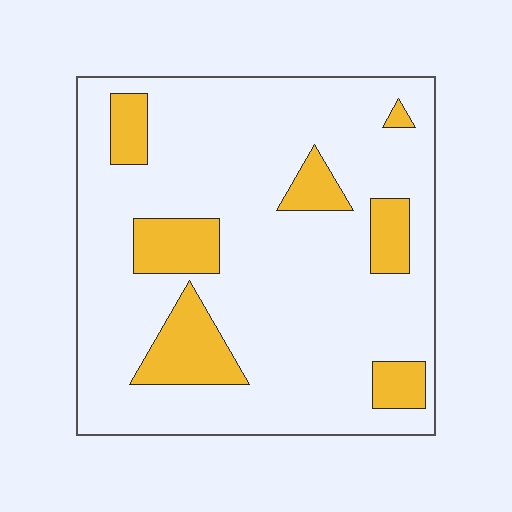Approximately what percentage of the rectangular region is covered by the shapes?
Approximately 20%.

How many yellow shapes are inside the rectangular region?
7.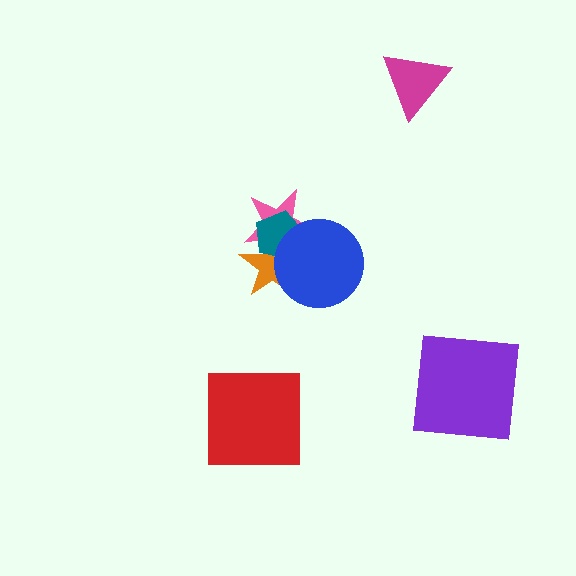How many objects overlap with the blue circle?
3 objects overlap with the blue circle.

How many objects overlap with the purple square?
0 objects overlap with the purple square.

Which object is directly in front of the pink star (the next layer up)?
The teal pentagon is directly in front of the pink star.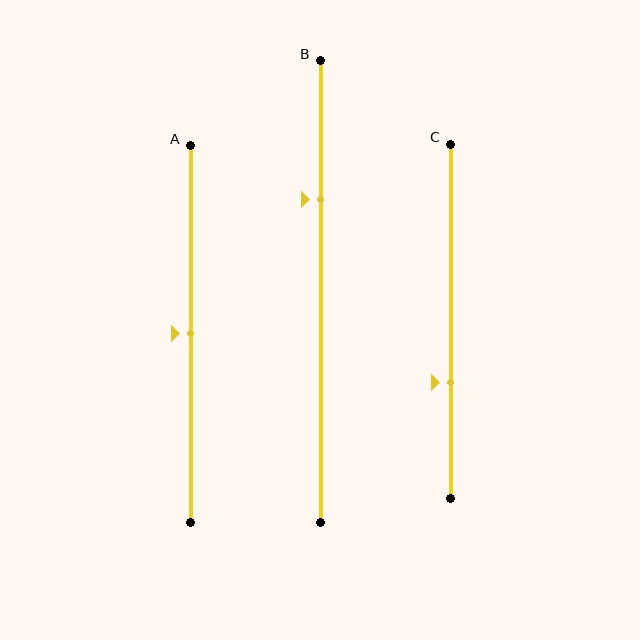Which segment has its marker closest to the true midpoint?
Segment A has its marker closest to the true midpoint.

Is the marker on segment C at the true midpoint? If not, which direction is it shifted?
No, the marker on segment C is shifted downward by about 17% of the segment length.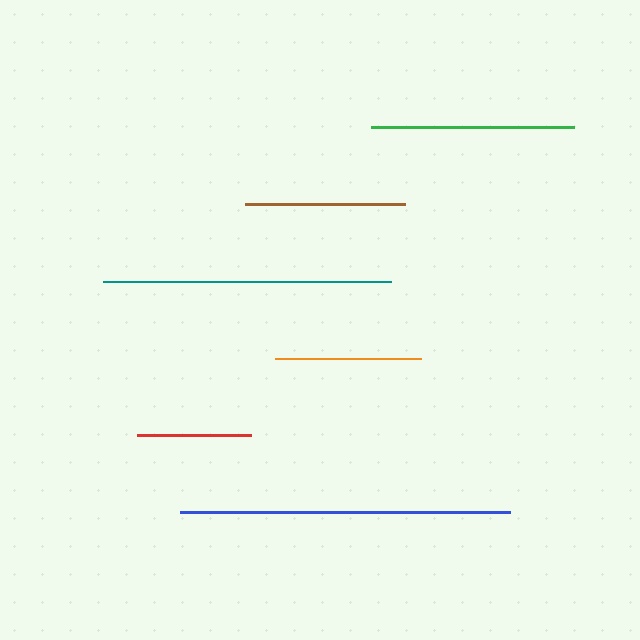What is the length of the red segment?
The red segment is approximately 114 pixels long.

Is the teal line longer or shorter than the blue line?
The blue line is longer than the teal line.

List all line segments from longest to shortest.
From longest to shortest: blue, teal, green, brown, orange, red.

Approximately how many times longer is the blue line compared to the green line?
The blue line is approximately 1.6 times the length of the green line.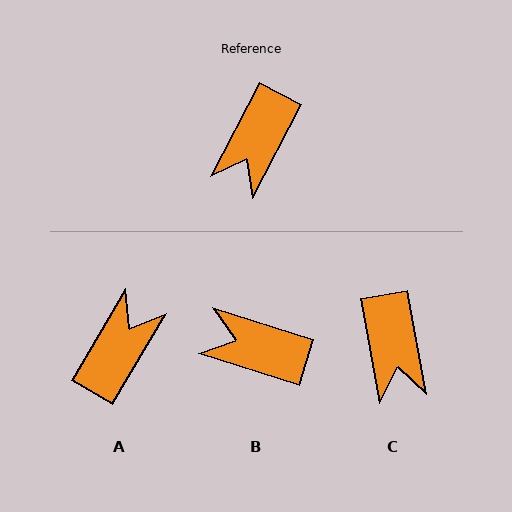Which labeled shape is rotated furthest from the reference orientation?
A, about 177 degrees away.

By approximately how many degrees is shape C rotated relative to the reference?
Approximately 38 degrees counter-clockwise.